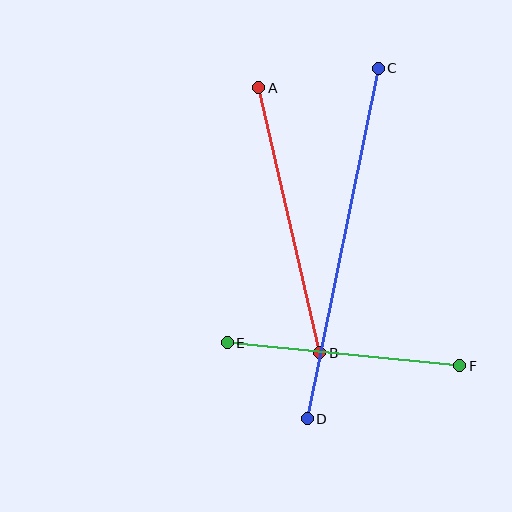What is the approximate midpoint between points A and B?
The midpoint is at approximately (289, 220) pixels.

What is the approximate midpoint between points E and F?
The midpoint is at approximately (343, 354) pixels.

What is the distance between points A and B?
The distance is approximately 272 pixels.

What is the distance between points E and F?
The distance is approximately 234 pixels.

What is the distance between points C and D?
The distance is approximately 358 pixels.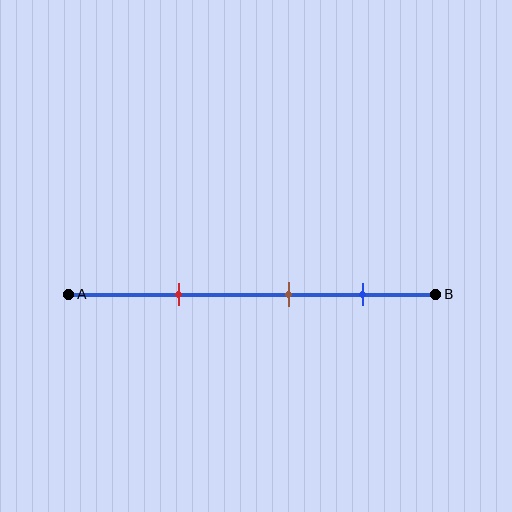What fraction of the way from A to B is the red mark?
The red mark is approximately 30% (0.3) of the way from A to B.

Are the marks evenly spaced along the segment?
Yes, the marks are approximately evenly spaced.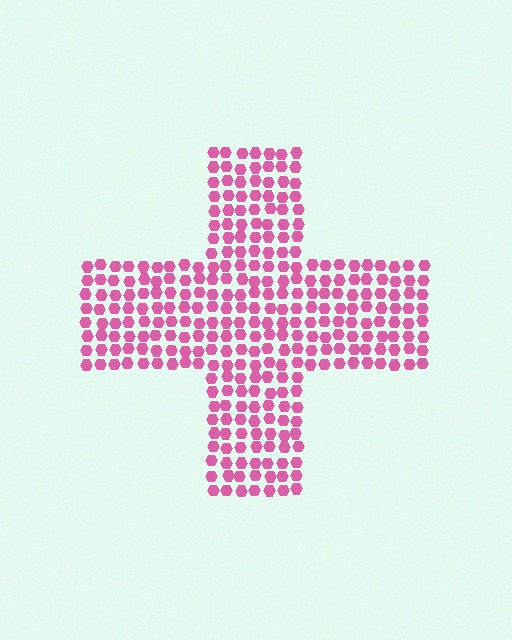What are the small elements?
The small elements are hexagons.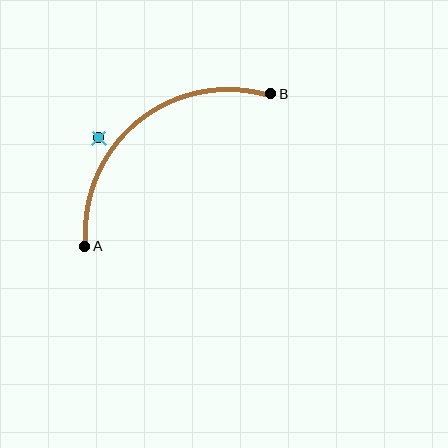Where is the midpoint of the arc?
The arc midpoint is the point on the curve farthest from the straight line joining A and B. It sits above and to the left of that line.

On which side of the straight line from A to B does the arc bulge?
The arc bulges above and to the left of the straight line connecting A and B.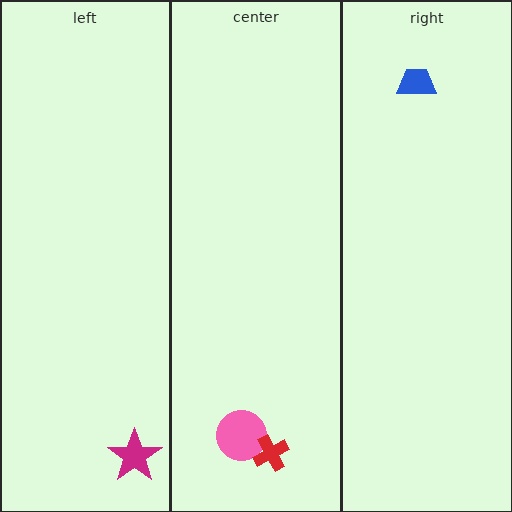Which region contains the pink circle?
The center region.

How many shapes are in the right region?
1.